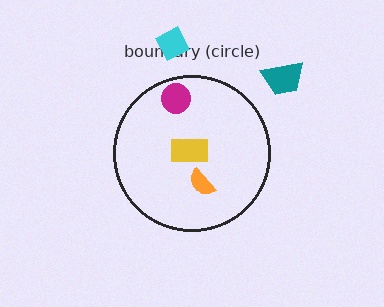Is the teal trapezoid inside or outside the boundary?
Outside.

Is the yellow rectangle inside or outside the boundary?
Inside.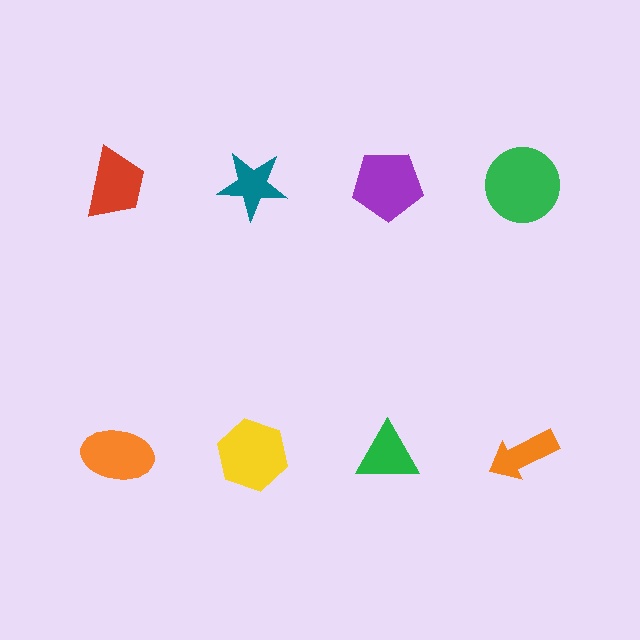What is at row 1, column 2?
A teal star.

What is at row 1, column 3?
A purple pentagon.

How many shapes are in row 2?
4 shapes.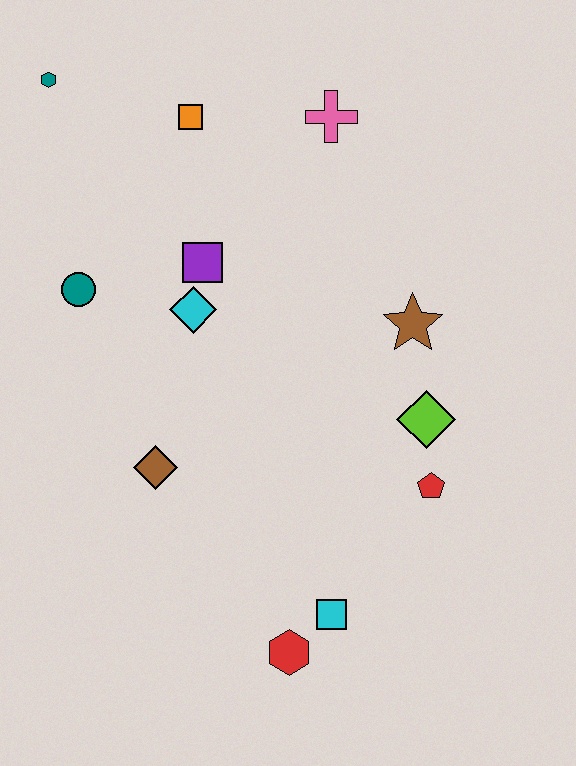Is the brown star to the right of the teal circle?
Yes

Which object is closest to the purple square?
The cyan diamond is closest to the purple square.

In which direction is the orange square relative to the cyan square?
The orange square is above the cyan square.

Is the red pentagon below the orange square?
Yes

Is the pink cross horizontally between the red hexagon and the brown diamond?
No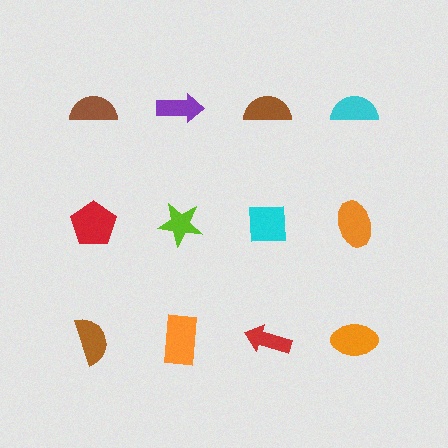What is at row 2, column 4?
An orange ellipse.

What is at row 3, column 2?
An orange rectangle.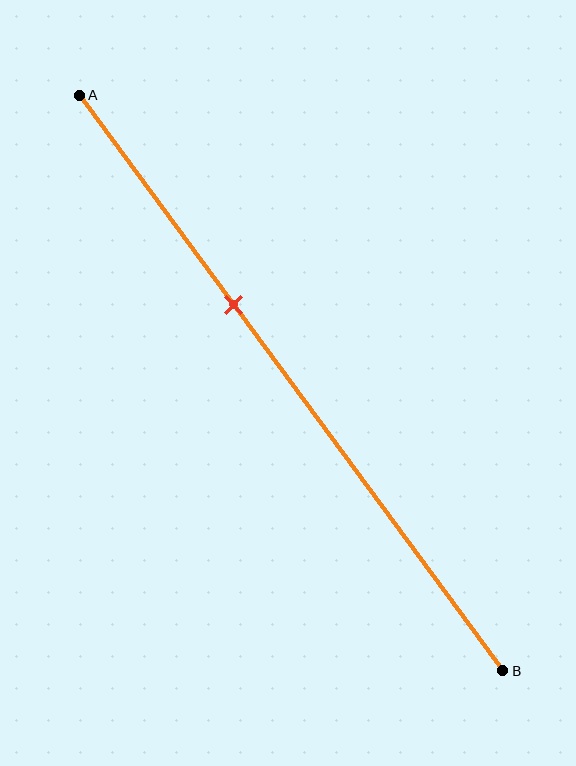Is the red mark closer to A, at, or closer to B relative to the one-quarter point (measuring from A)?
The red mark is closer to point B than the one-quarter point of segment AB.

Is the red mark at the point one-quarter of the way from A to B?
No, the mark is at about 35% from A, not at the 25% one-quarter point.